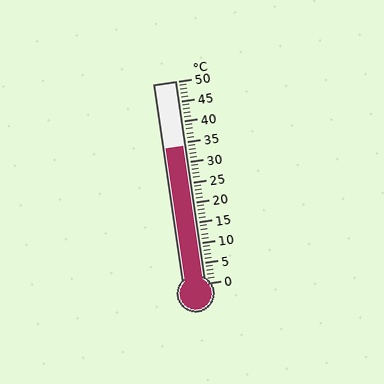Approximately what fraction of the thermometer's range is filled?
The thermometer is filled to approximately 70% of its range.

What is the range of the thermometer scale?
The thermometer scale ranges from 0°C to 50°C.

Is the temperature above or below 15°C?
The temperature is above 15°C.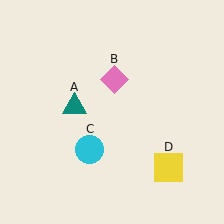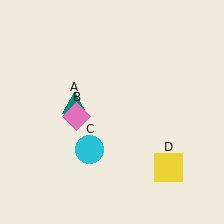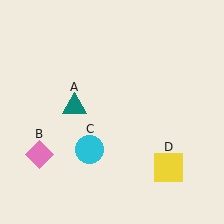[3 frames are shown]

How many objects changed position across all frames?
1 object changed position: pink diamond (object B).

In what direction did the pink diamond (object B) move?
The pink diamond (object B) moved down and to the left.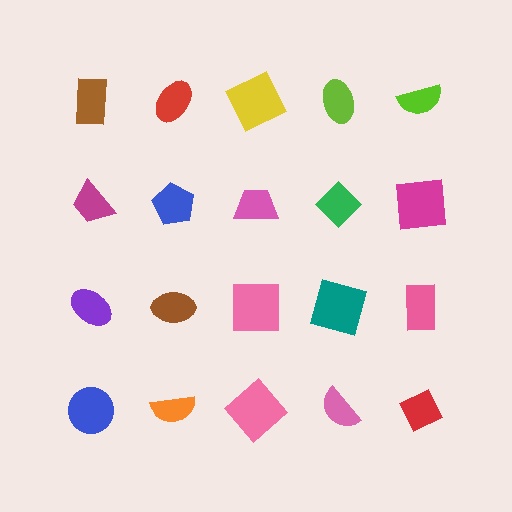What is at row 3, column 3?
A pink square.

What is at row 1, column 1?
A brown rectangle.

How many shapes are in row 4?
5 shapes.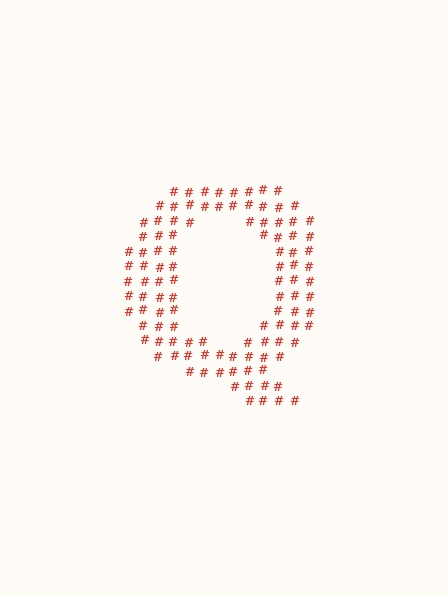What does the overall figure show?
The overall figure shows the letter Q.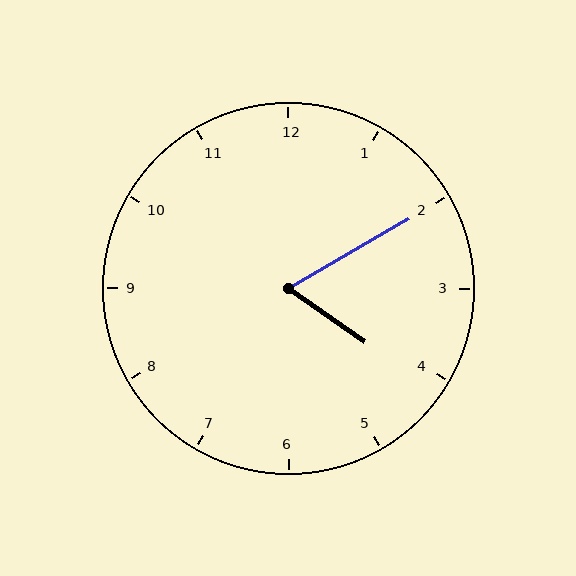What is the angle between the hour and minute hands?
Approximately 65 degrees.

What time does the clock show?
4:10.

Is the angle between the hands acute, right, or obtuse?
It is acute.